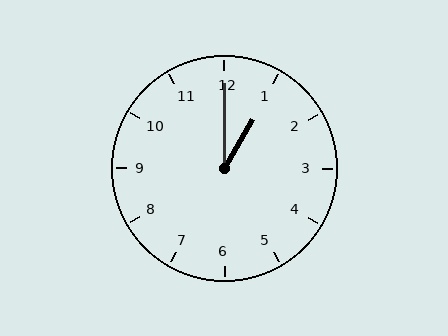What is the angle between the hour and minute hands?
Approximately 30 degrees.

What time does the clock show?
1:00.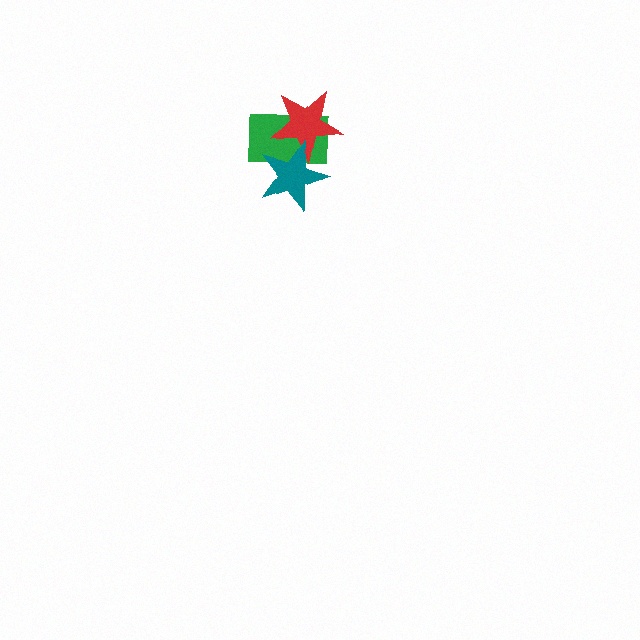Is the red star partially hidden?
Yes, it is partially covered by another shape.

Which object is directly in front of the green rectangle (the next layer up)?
The red star is directly in front of the green rectangle.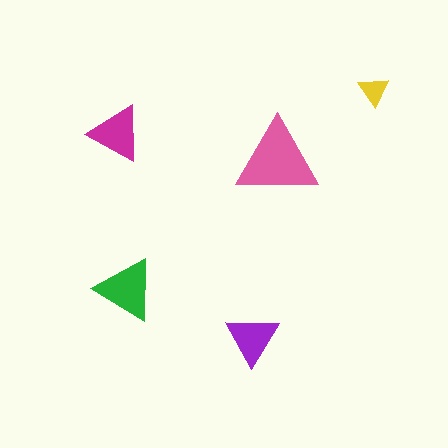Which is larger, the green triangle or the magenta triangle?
The green one.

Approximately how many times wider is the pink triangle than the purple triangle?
About 1.5 times wider.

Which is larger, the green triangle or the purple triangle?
The green one.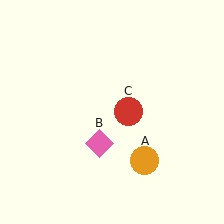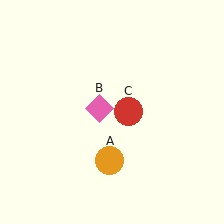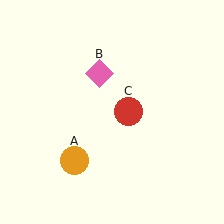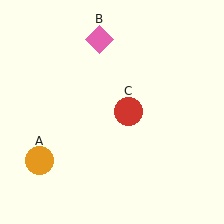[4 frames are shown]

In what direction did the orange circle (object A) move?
The orange circle (object A) moved left.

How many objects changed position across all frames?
2 objects changed position: orange circle (object A), pink diamond (object B).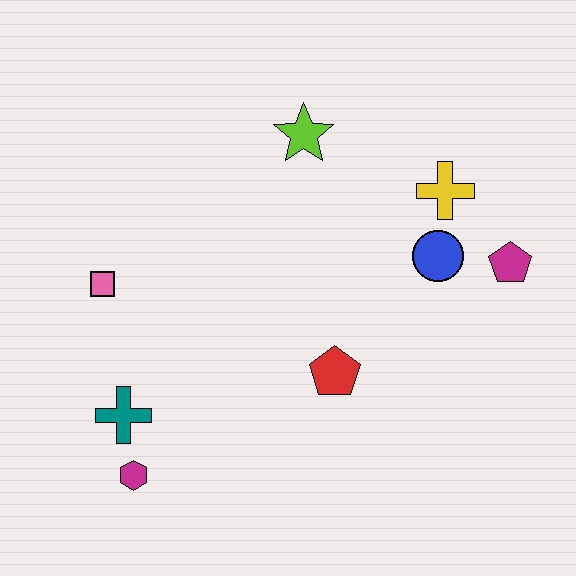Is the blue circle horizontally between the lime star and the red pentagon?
No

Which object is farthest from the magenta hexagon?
The magenta pentagon is farthest from the magenta hexagon.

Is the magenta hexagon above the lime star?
No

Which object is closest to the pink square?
The teal cross is closest to the pink square.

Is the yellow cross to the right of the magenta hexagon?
Yes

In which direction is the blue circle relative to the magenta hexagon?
The blue circle is to the right of the magenta hexagon.